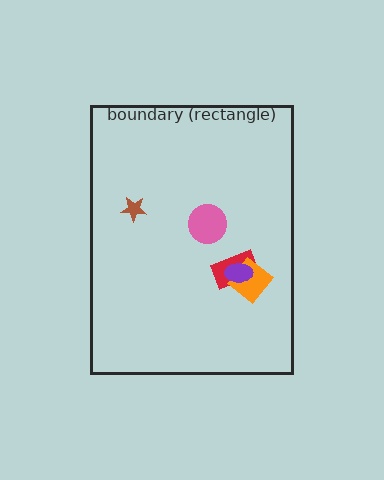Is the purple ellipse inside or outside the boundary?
Inside.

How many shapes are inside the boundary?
5 inside, 0 outside.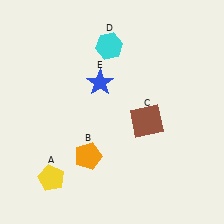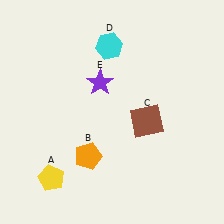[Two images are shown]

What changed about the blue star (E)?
In Image 1, E is blue. In Image 2, it changed to purple.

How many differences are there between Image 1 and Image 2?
There is 1 difference between the two images.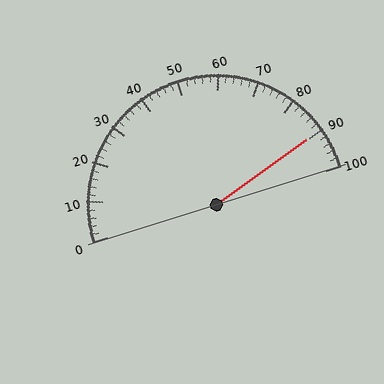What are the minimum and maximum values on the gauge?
The gauge ranges from 0 to 100.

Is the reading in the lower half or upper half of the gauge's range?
The reading is in the upper half of the range (0 to 100).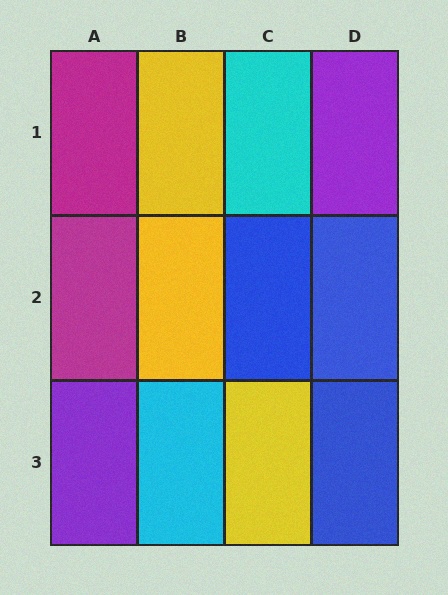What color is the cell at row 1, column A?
Magenta.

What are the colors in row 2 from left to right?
Magenta, yellow, blue, blue.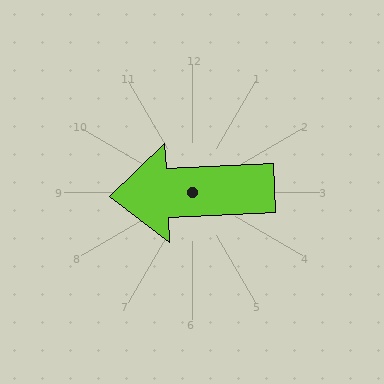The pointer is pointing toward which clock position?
Roughly 9 o'clock.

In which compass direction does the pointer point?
West.